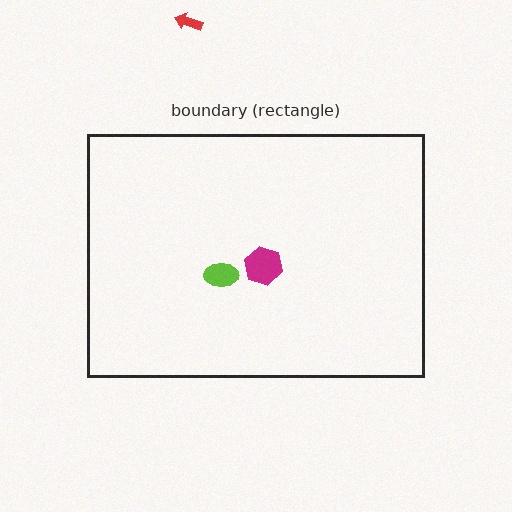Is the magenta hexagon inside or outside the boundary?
Inside.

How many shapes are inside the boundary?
2 inside, 1 outside.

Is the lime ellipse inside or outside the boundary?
Inside.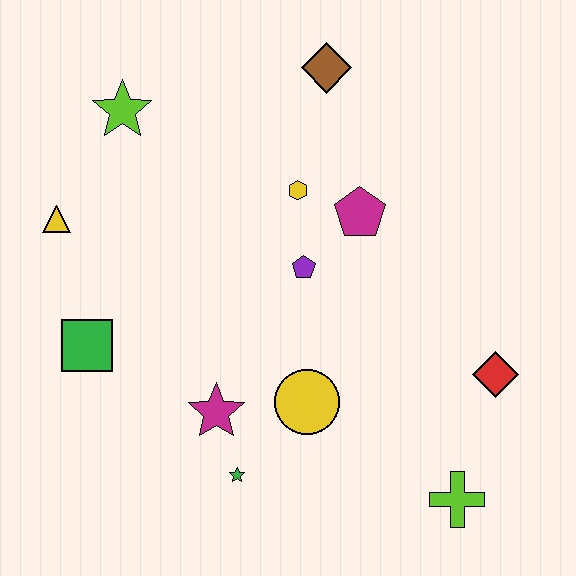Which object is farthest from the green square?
The red diamond is farthest from the green square.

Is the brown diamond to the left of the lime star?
No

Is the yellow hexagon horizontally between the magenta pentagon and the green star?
Yes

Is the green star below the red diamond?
Yes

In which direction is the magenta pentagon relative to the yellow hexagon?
The magenta pentagon is to the right of the yellow hexagon.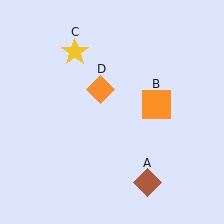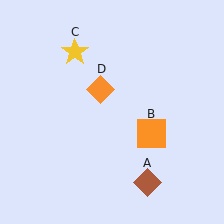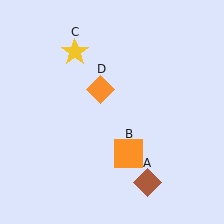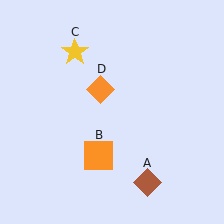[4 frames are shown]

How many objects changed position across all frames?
1 object changed position: orange square (object B).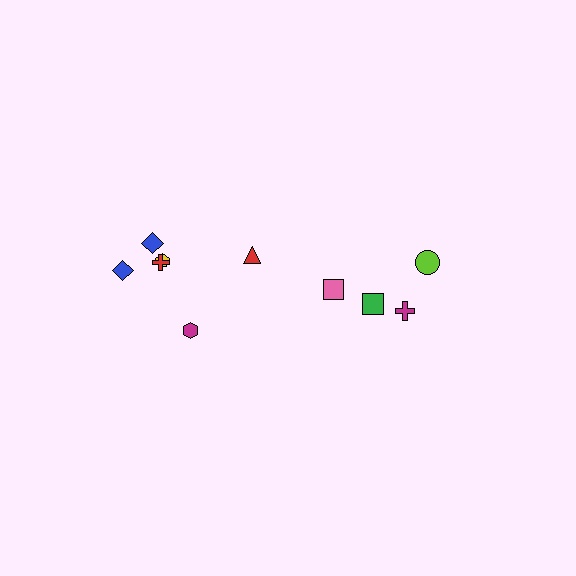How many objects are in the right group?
There are 4 objects.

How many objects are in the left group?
There are 6 objects.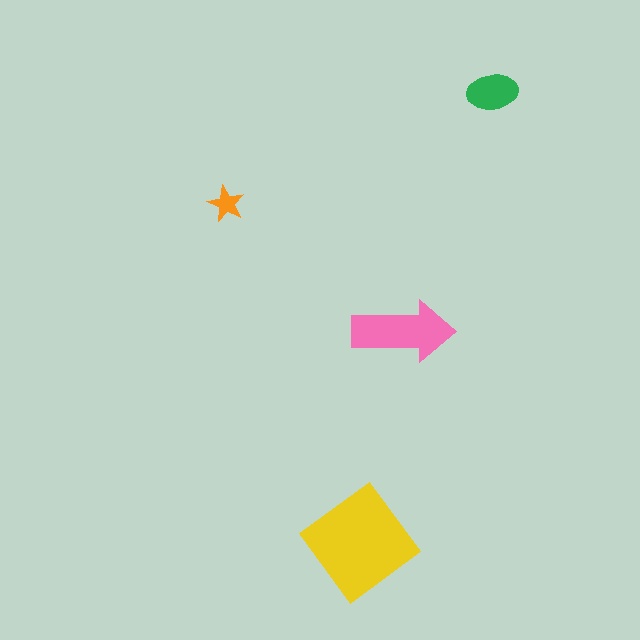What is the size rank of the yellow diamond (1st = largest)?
1st.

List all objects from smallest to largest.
The orange star, the green ellipse, the pink arrow, the yellow diamond.